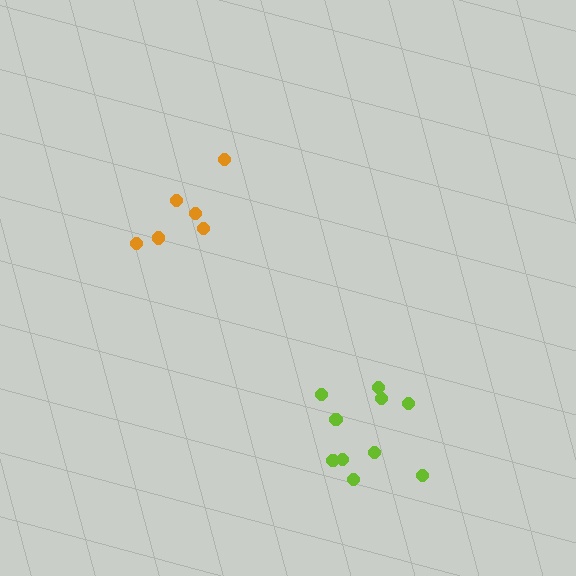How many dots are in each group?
Group 1: 6 dots, Group 2: 10 dots (16 total).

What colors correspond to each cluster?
The clusters are colored: orange, lime.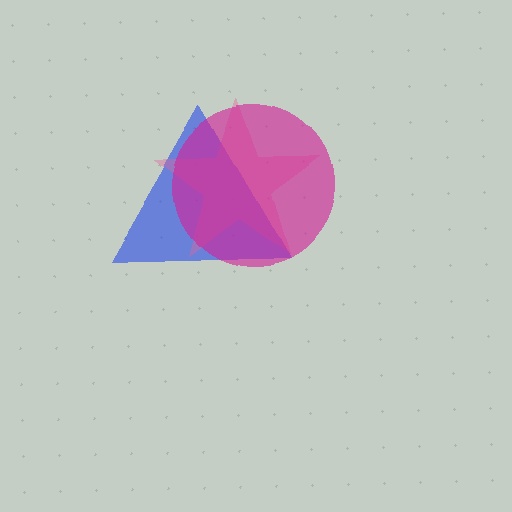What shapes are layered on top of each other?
The layered shapes are: a blue triangle, a pink star, a magenta circle.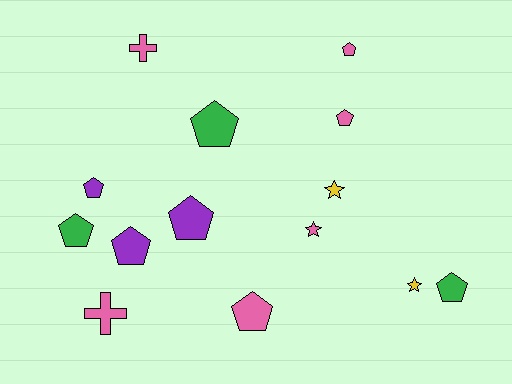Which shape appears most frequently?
Pentagon, with 9 objects.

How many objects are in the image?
There are 14 objects.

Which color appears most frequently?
Pink, with 6 objects.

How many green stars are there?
There are no green stars.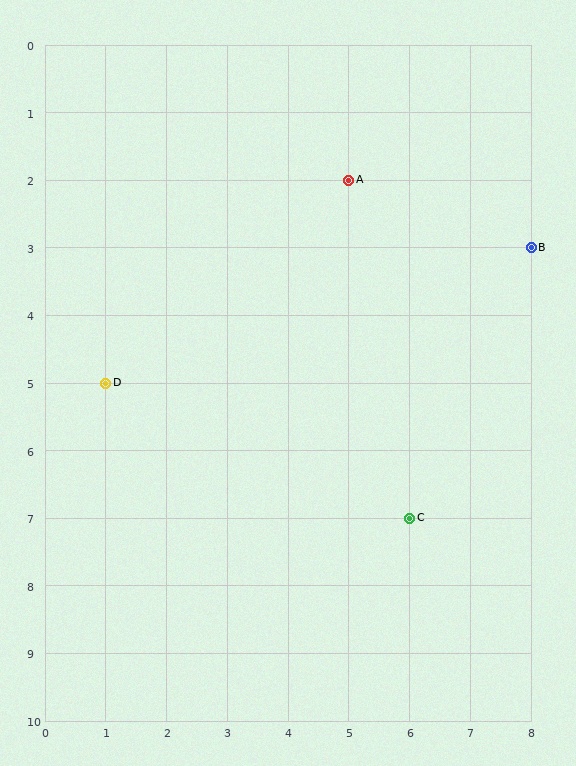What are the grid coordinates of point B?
Point B is at grid coordinates (8, 3).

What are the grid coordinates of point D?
Point D is at grid coordinates (1, 5).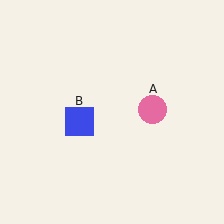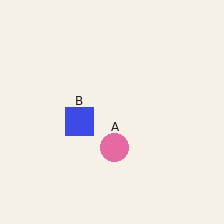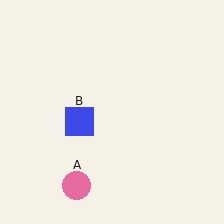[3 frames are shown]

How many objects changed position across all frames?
1 object changed position: pink circle (object A).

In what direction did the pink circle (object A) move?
The pink circle (object A) moved down and to the left.